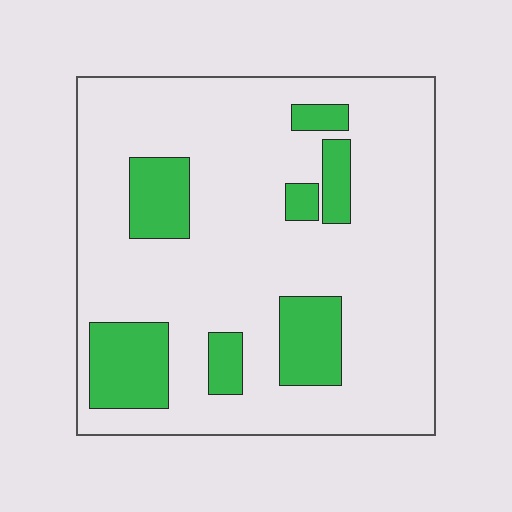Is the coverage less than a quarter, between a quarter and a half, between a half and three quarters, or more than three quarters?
Less than a quarter.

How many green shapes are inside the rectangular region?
7.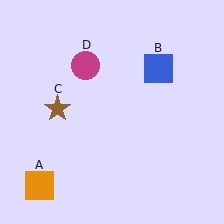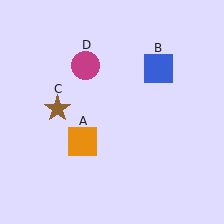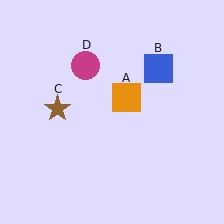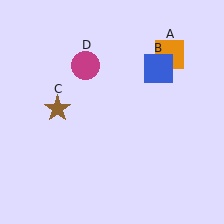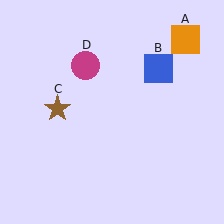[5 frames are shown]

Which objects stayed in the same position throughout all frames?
Blue square (object B) and brown star (object C) and magenta circle (object D) remained stationary.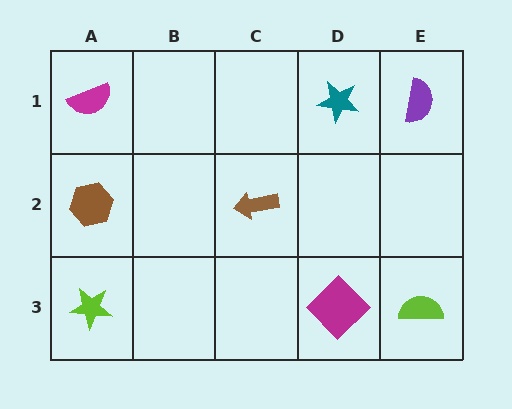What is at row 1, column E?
A purple semicircle.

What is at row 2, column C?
A brown arrow.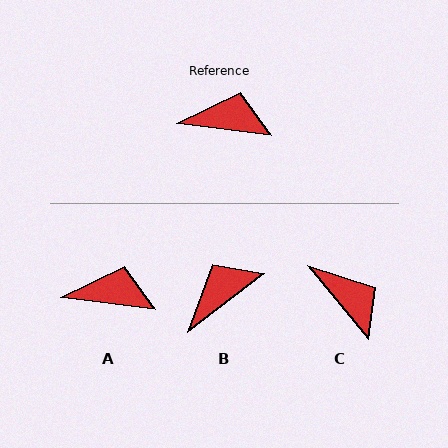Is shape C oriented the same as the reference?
No, it is off by about 44 degrees.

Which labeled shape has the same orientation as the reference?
A.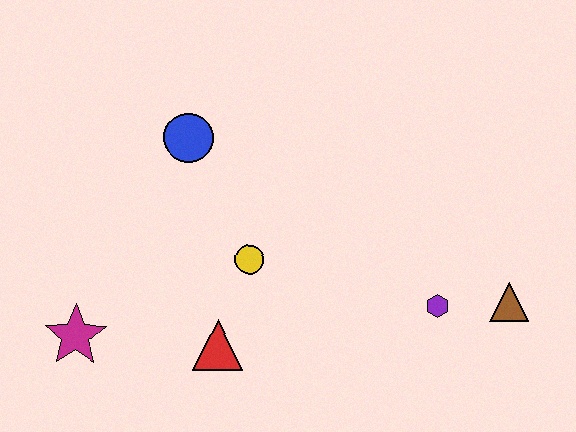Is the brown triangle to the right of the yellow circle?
Yes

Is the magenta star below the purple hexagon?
Yes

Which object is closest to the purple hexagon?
The brown triangle is closest to the purple hexagon.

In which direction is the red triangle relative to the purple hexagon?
The red triangle is to the left of the purple hexagon.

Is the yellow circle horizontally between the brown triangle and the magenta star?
Yes